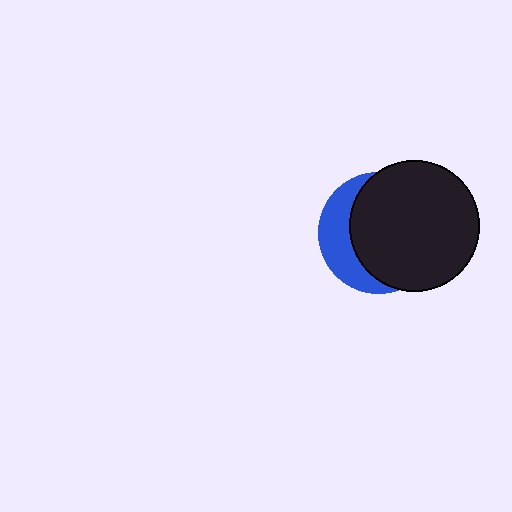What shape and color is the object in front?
The object in front is a black circle.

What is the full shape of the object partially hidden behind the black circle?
The partially hidden object is a blue circle.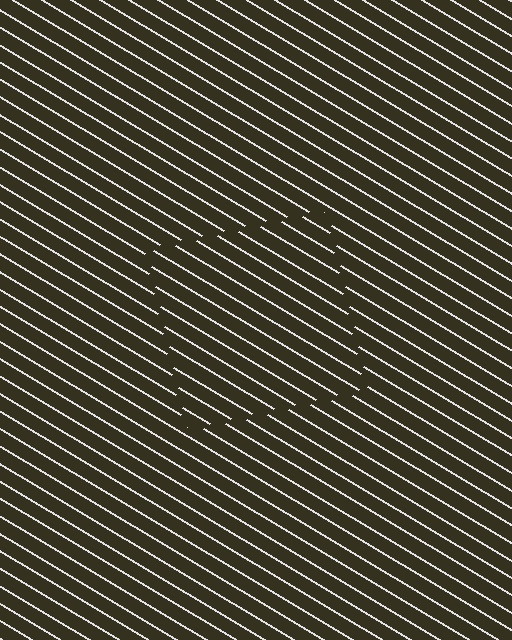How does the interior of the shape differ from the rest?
The interior of the shape contains the same grating, shifted by half a period — the contour is defined by the phase discontinuity where line-ends from the inner and outer gratings abut.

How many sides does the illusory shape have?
4 sides — the line-ends trace a square.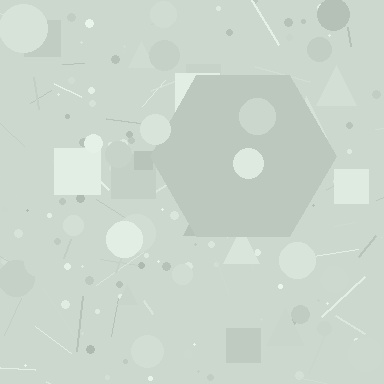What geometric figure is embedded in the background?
A hexagon is embedded in the background.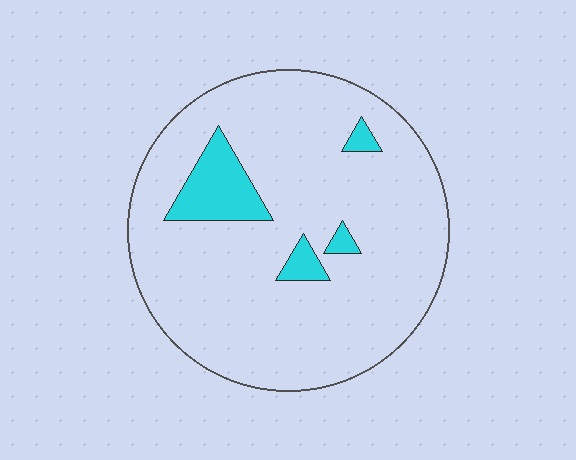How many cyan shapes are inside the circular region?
4.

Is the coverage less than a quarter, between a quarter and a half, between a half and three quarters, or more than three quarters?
Less than a quarter.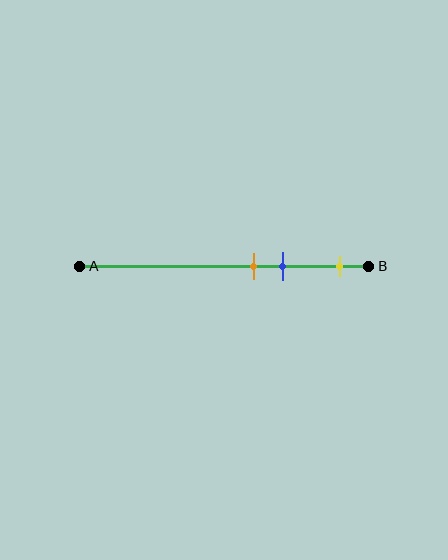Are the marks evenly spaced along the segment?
No, the marks are not evenly spaced.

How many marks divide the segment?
There are 3 marks dividing the segment.